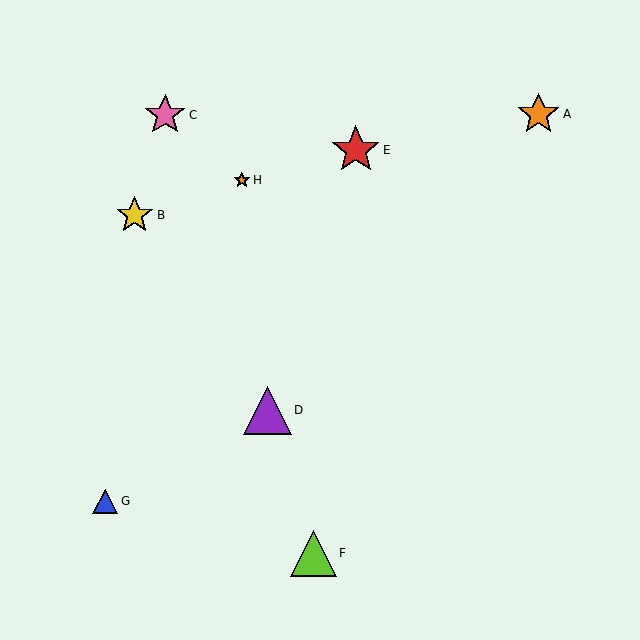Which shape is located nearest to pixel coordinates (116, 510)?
The blue triangle (labeled G) at (105, 501) is nearest to that location.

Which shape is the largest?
The red star (labeled E) is the largest.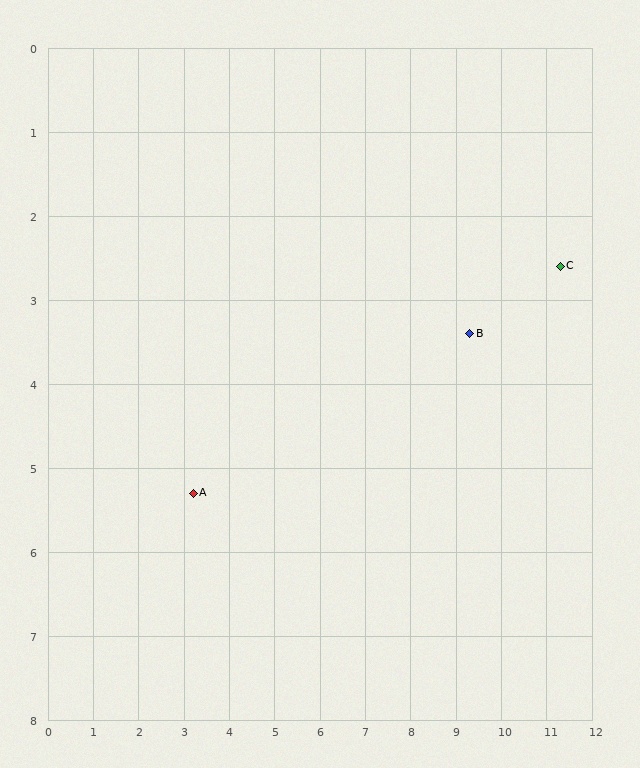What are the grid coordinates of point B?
Point B is at approximately (9.3, 3.4).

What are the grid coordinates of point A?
Point A is at approximately (3.2, 5.3).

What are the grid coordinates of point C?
Point C is at approximately (11.3, 2.6).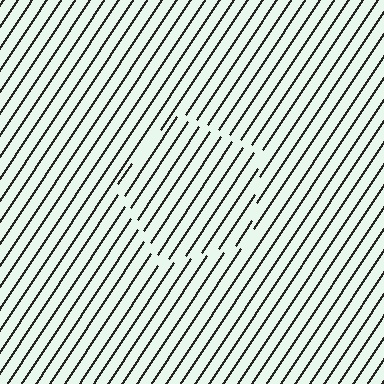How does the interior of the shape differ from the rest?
The interior of the shape contains the same grating, shifted by half a period — the contour is defined by the phase discontinuity where line-ends from the inner and outer gratings abut.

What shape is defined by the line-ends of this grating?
An illusory pentagon. The interior of the shape contains the same grating, shifted by half a period — the contour is defined by the phase discontinuity where line-ends from the inner and outer gratings abut.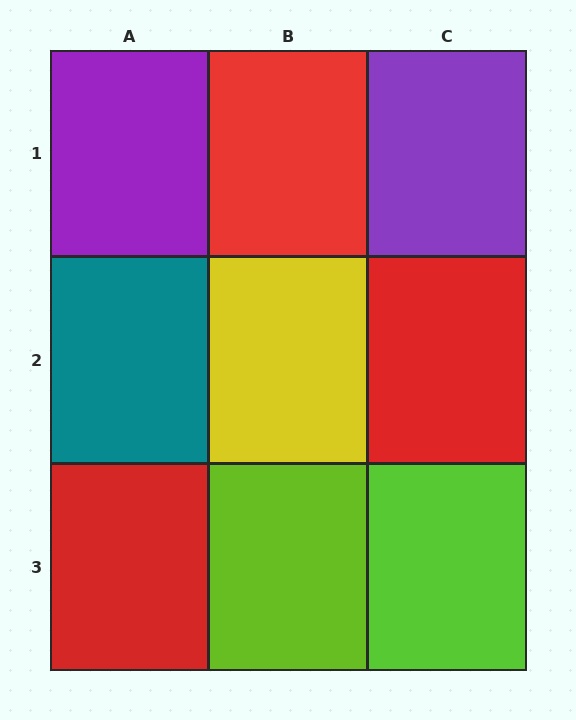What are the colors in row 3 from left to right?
Red, lime, lime.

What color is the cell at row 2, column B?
Yellow.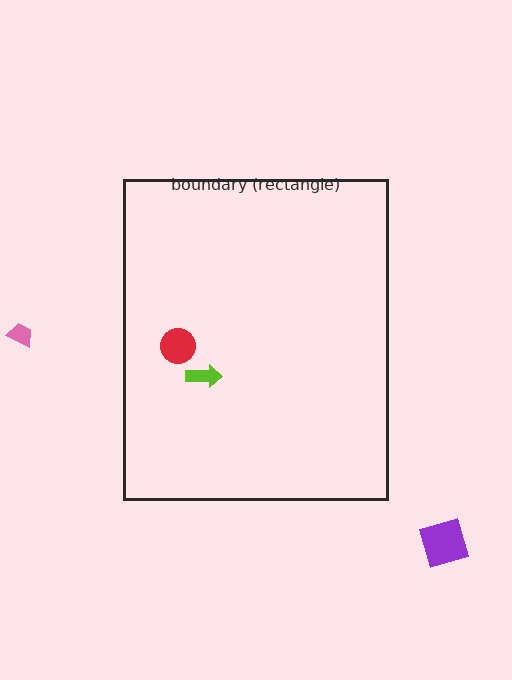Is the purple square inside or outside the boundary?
Outside.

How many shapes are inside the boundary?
2 inside, 2 outside.